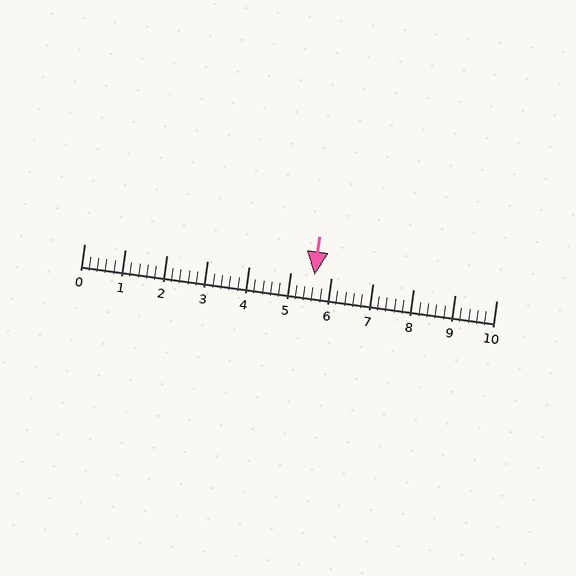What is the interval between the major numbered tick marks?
The major tick marks are spaced 1 units apart.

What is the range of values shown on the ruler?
The ruler shows values from 0 to 10.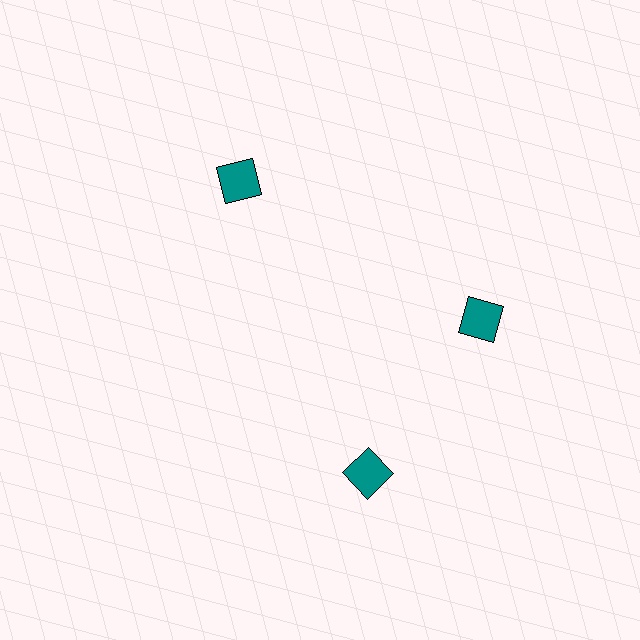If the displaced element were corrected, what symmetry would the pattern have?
It would have 3-fold rotational symmetry — the pattern would map onto itself every 120 degrees.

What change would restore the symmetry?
The symmetry would be restored by rotating it back into even spacing with its neighbors so that all 3 squares sit at equal angles and equal distance from the center.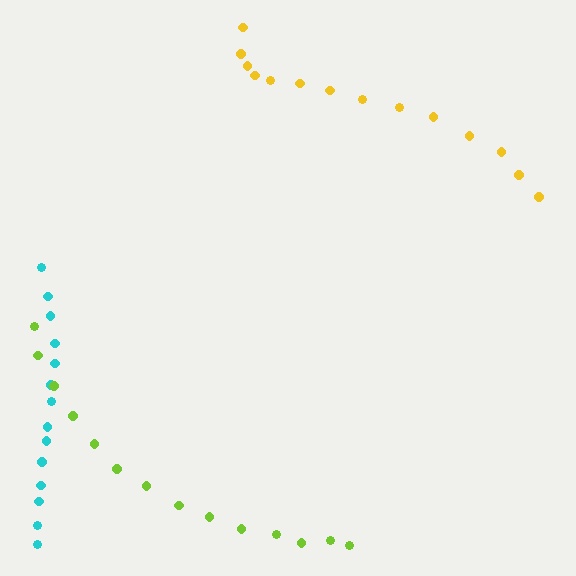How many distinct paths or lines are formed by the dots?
There are 3 distinct paths.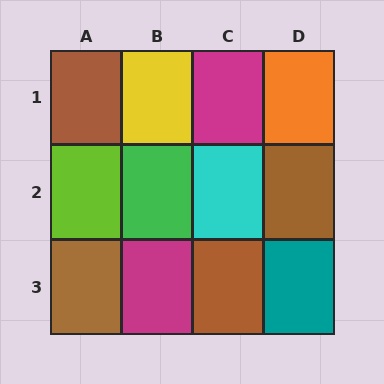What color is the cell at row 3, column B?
Magenta.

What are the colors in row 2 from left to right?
Lime, green, cyan, brown.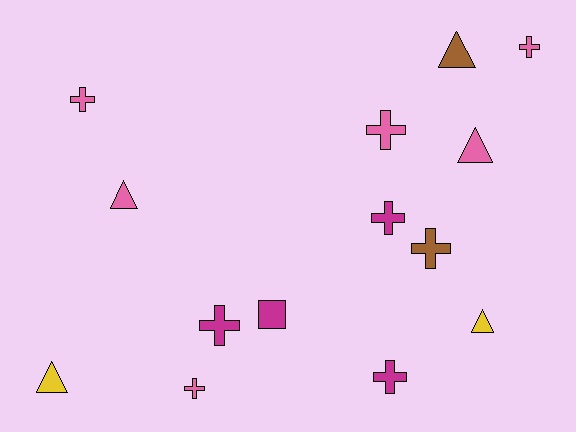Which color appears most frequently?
Pink, with 6 objects.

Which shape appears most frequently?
Cross, with 8 objects.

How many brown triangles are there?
There is 1 brown triangle.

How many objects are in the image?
There are 14 objects.